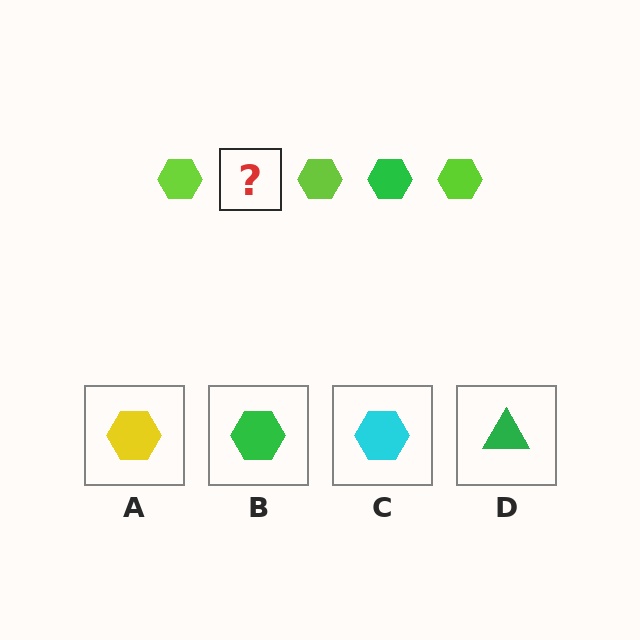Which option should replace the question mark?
Option B.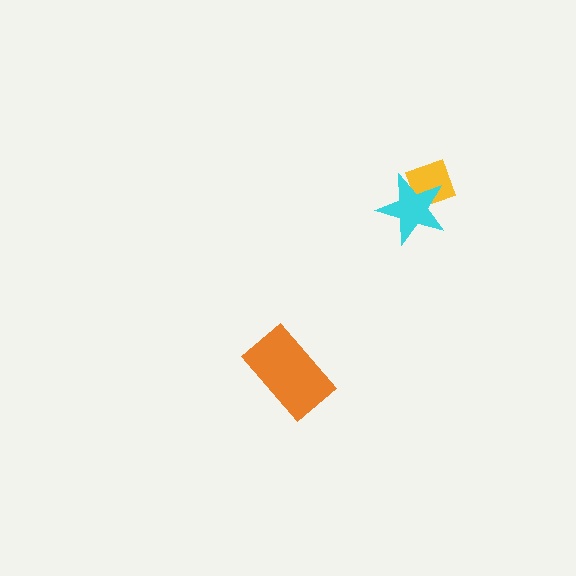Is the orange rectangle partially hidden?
No, no other shape covers it.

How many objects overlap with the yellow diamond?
1 object overlaps with the yellow diamond.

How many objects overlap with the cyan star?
1 object overlaps with the cyan star.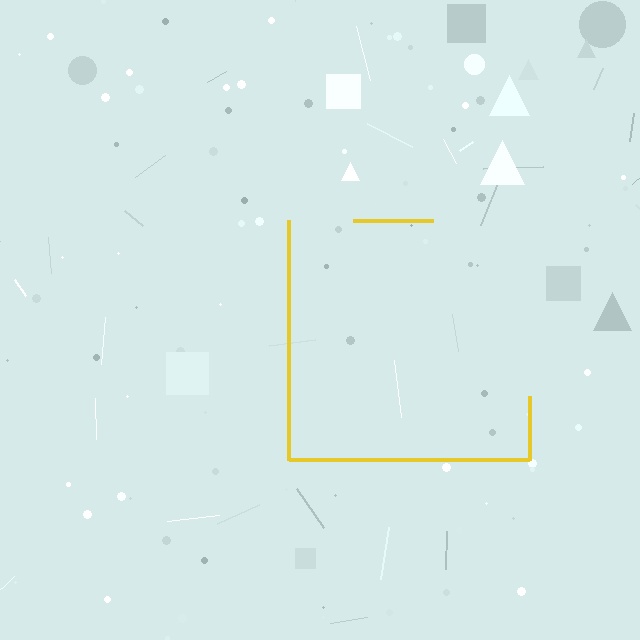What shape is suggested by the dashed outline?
The dashed outline suggests a square.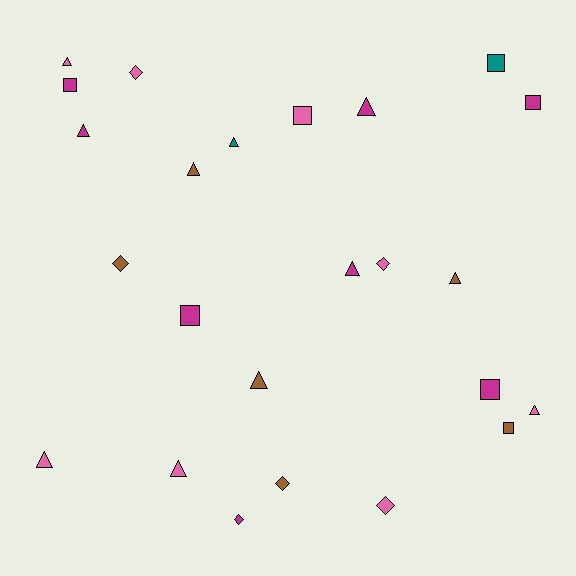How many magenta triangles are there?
There are 3 magenta triangles.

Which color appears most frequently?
Magenta, with 8 objects.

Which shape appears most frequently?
Triangle, with 11 objects.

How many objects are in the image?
There are 24 objects.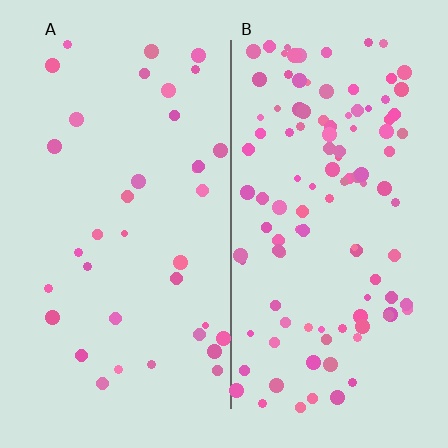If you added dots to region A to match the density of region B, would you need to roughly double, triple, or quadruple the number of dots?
Approximately triple.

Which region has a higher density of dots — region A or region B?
B (the right).